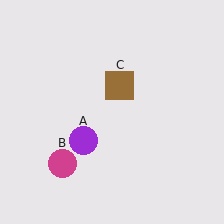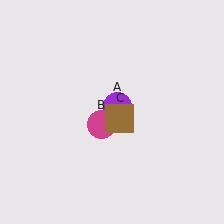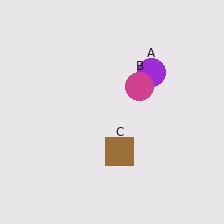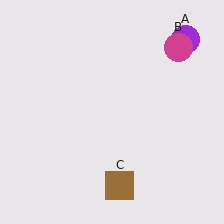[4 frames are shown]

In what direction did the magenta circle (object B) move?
The magenta circle (object B) moved up and to the right.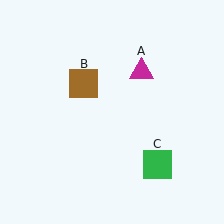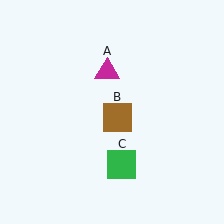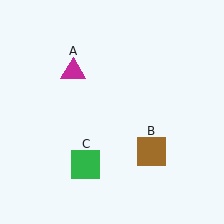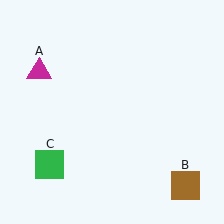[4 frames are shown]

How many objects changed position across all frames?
3 objects changed position: magenta triangle (object A), brown square (object B), green square (object C).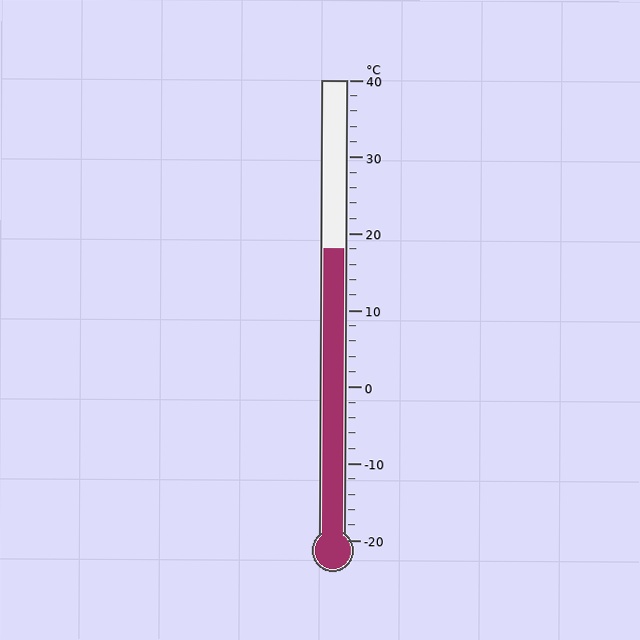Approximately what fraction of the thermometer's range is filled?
The thermometer is filled to approximately 65% of its range.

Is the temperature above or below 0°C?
The temperature is above 0°C.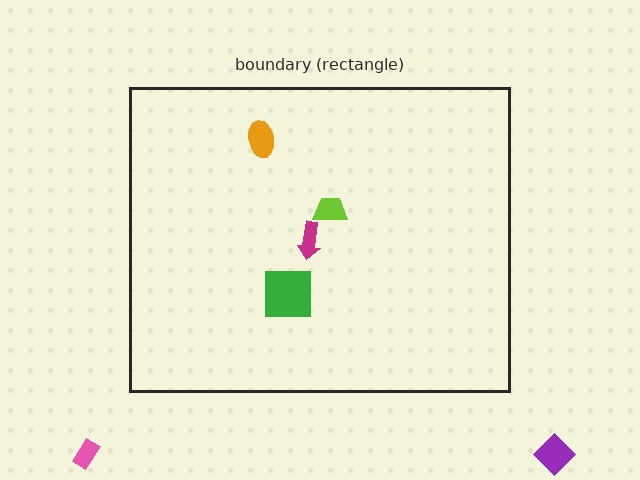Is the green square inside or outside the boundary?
Inside.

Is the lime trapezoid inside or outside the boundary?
Inside.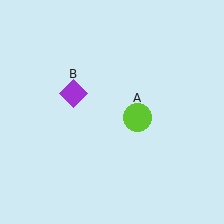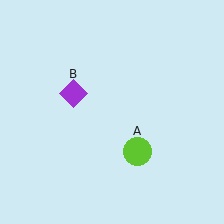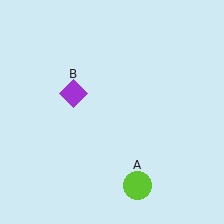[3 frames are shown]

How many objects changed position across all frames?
1 object changed position: lime circle (object A).